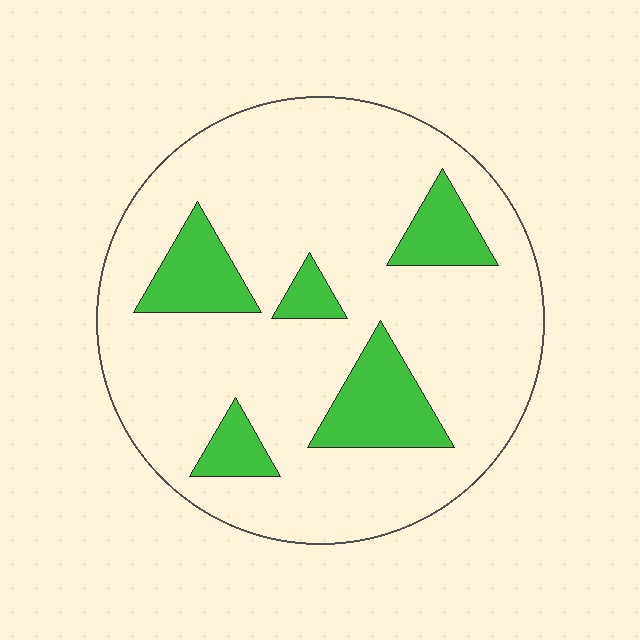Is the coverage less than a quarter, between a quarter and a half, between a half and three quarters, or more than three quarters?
Less than a quarter.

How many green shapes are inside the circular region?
5.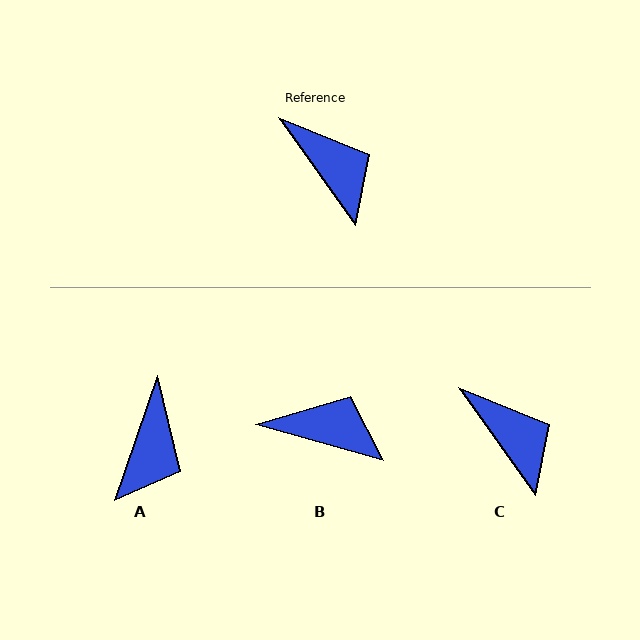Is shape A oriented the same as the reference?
No, it is off by about 55 degrees.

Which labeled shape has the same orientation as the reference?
C.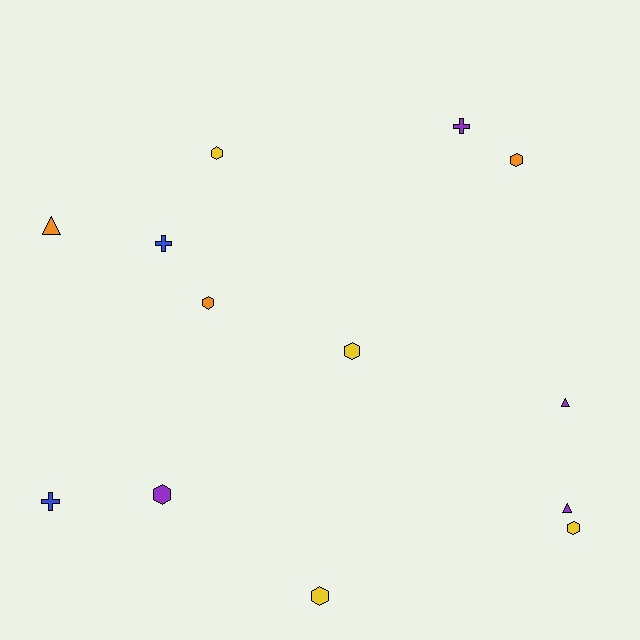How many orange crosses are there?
There are no orange crosses.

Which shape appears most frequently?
Hexagon, with 7 objects.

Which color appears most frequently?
Purple, with 4 objects.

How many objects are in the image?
There are 13 objects.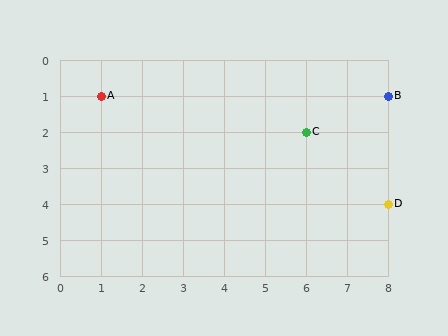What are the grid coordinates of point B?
Point B is at grid coordinates (8, 1).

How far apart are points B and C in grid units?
Points B and C are 2 columns and 1 row apart (about 2.2 grid units diagonally).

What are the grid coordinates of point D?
Point D is at grid coordinates (8, 4).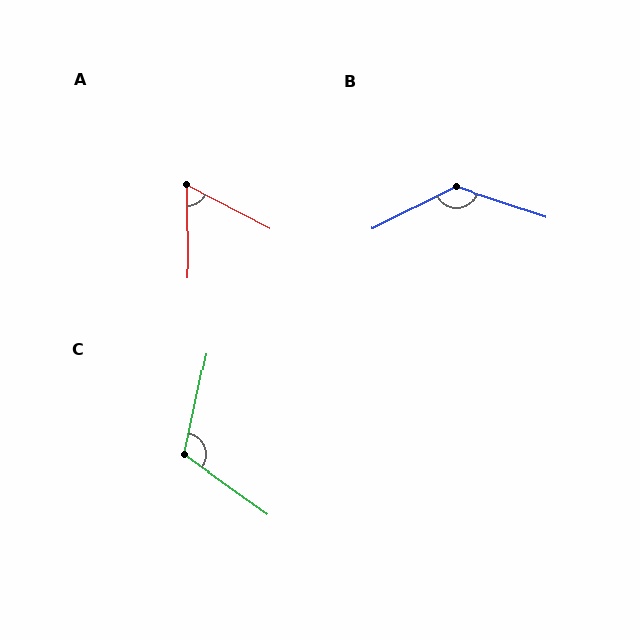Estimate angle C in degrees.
Approximately 113 degrees.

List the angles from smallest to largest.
A (62°), C (113°), B (135°).